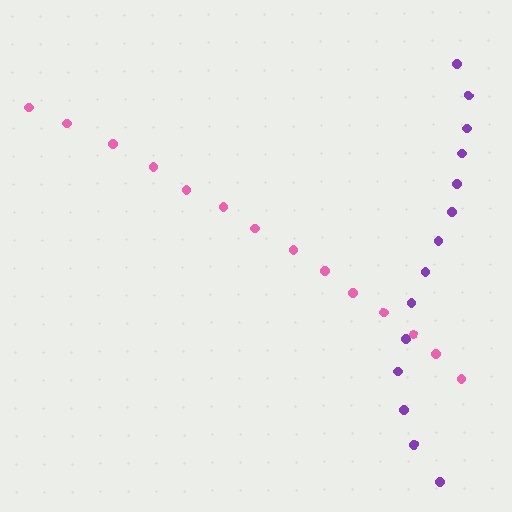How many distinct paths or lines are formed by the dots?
There are 2 distinct paths.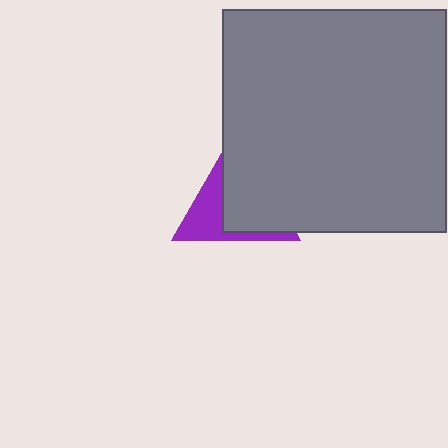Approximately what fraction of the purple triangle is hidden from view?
Roughly 62% of the purple triangle is hidden behind the gray square.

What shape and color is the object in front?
The object in front is a gray square.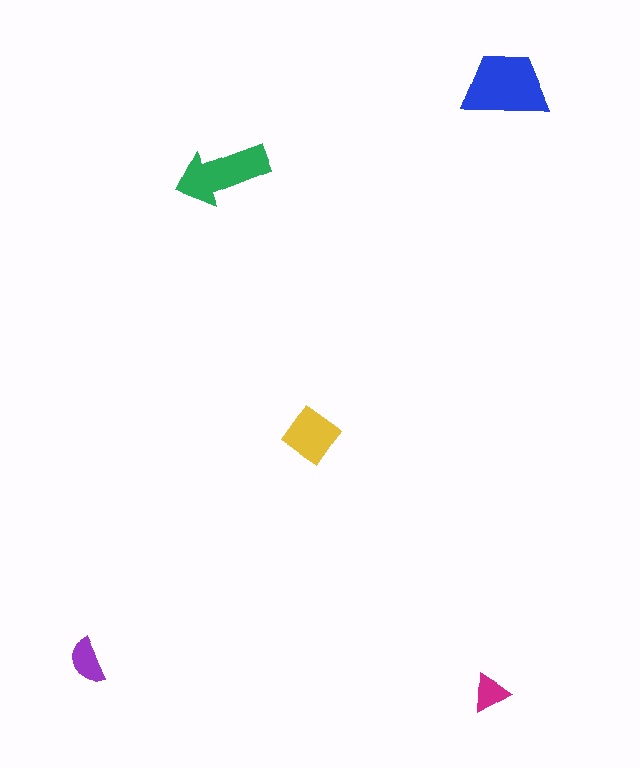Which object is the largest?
The blue trapezoid.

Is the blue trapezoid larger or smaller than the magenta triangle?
Larger.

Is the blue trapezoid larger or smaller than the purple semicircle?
Larger.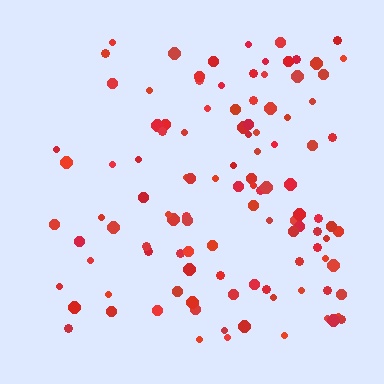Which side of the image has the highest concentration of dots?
The right.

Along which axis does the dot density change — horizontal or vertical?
Horizontal.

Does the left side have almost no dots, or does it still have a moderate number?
Still a moderate number, just noticeably fewer than the right.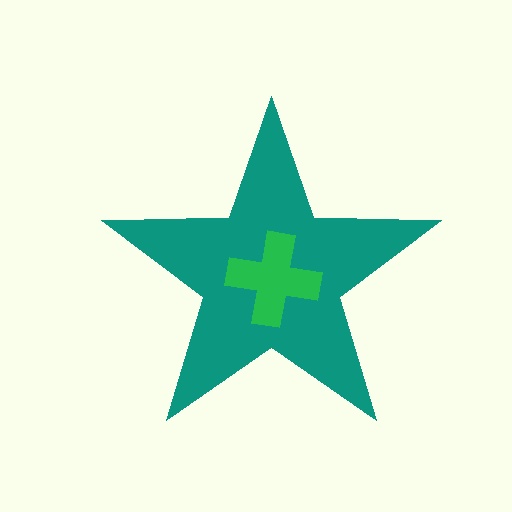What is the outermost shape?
The teal star.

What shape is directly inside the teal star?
The green cross.